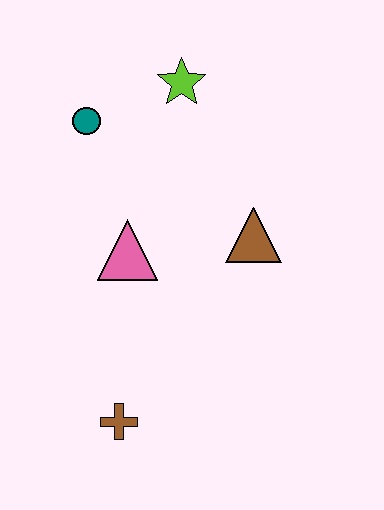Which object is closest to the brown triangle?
The pink triangle is closest to the brown triangle.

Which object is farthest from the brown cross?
The lime star is farthest from the brown cross.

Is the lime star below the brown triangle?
No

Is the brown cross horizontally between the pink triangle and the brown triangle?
No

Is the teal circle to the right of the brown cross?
No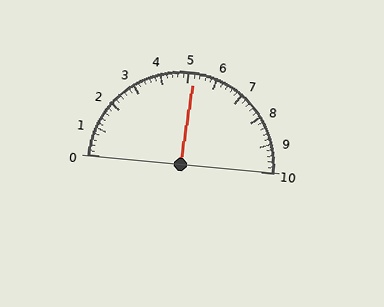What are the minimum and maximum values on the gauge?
The gauge ranges from 0 to 10.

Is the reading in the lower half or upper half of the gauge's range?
The reading is in the upper half of the range (0 to 10).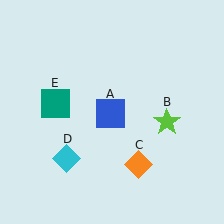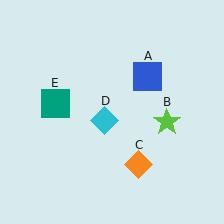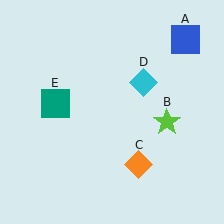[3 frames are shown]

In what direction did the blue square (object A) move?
The blue square (object A) moved up and to the right.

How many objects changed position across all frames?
2 objects changed position: blue square (object A), cyan diamond (object D).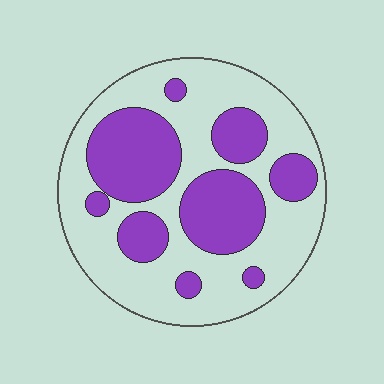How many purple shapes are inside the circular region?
9.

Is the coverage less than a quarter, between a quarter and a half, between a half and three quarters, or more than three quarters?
Between a quarter and a half.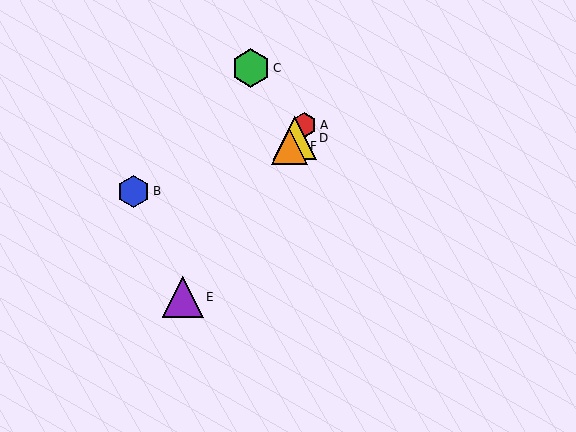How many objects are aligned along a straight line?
4 objects (A, D, E, F) are aligned along a straight line.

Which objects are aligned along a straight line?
Objects A, D, E, F are aligned along a straight line.